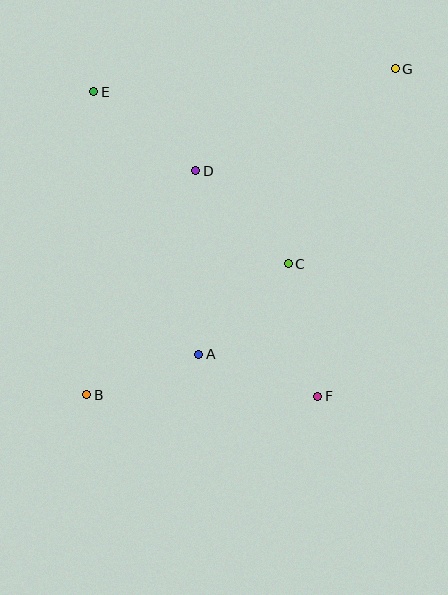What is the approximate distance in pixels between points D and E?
The distance between D and E is approximately 129 pixels.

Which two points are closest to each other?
Points A and B are closest to each other.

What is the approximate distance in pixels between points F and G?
The distance between F and G is approximately 337 pixels.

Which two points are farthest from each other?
Points B and G are farthest from each other.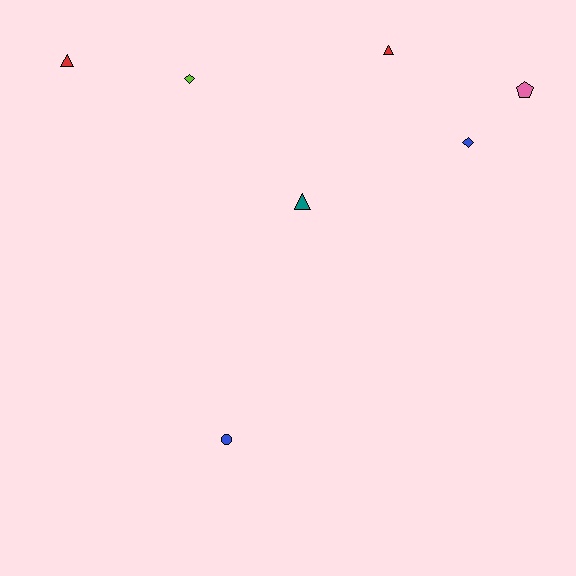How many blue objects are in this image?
There are 2 blue objects.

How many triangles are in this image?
There are 3 triangles.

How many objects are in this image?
There are 7 objects.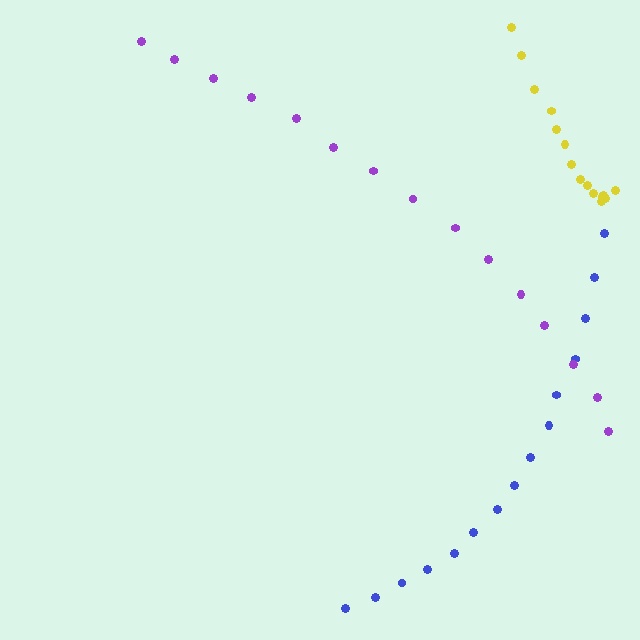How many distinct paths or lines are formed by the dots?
There are 3 distinct paths.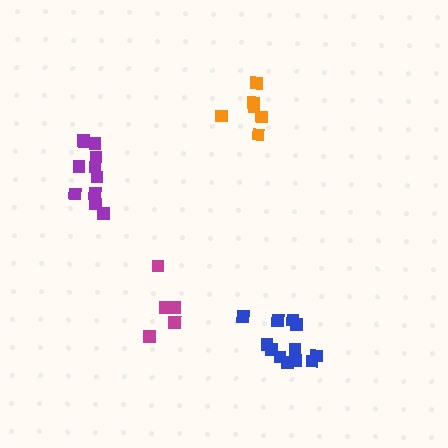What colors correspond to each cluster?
The clusters are colored: orange, purple, blue, magenta.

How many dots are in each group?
Group 1: 6 dots, Group 2: 11 dots, Group 3: 12 dots, Group 4: 6 dots (35 total).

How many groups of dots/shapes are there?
There are 4 groups.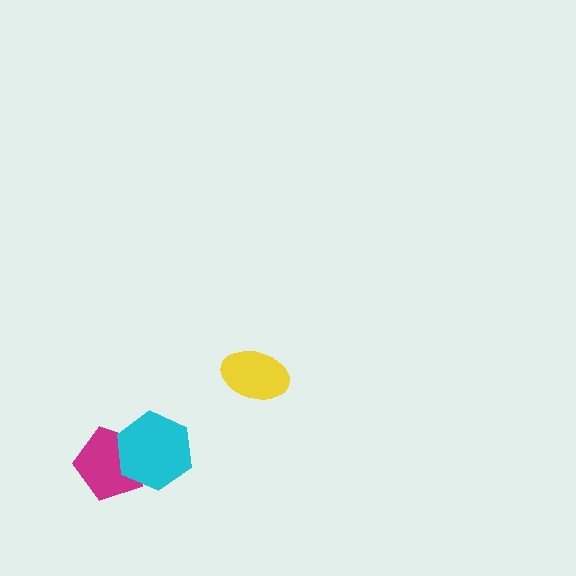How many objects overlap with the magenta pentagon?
1 object overlaps with the magenta pentagon.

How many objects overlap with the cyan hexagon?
1 object overlaps with the cyan hexagon.